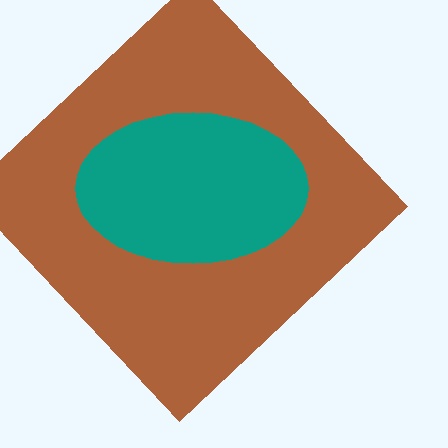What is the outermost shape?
The brown diamond.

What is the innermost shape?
The teal ellipse.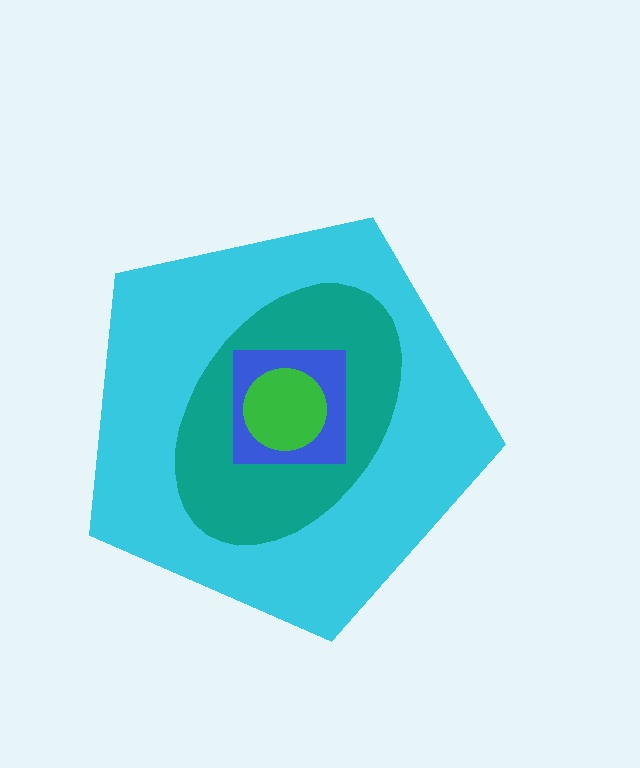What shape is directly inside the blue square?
The green circle.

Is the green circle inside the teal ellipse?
Yes.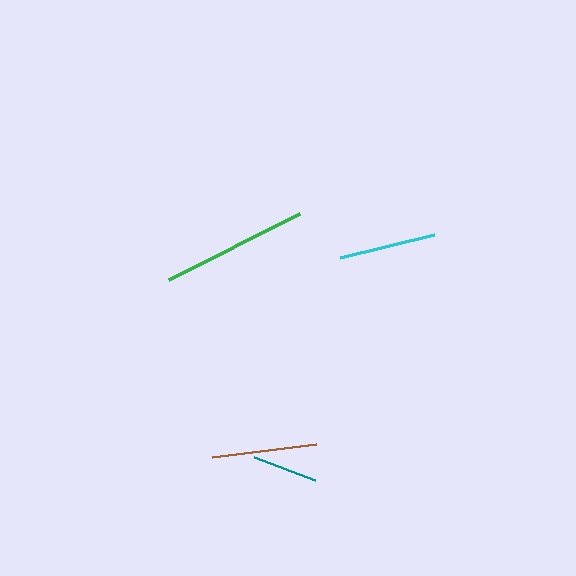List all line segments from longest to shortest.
From longest to shortest: green, brown, cyan, teal.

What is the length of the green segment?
The green segment is approximately 146 pixels long.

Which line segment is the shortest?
The teal line is the shortest at approximately 66 pixels.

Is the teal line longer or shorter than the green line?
The green line is longer than the teal line.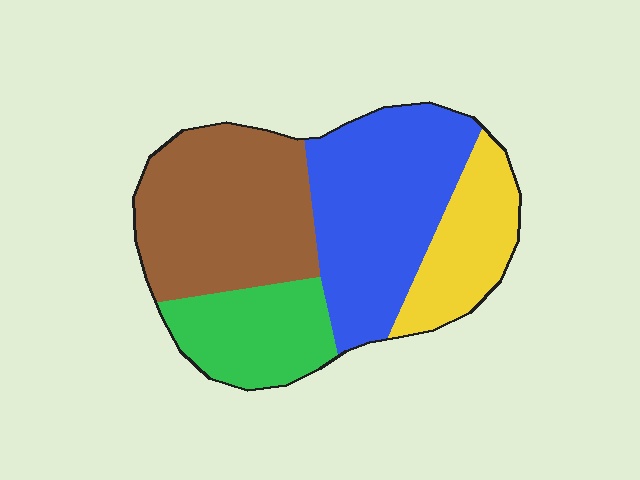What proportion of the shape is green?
Green covers about 15% of the shape.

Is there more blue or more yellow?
Blue.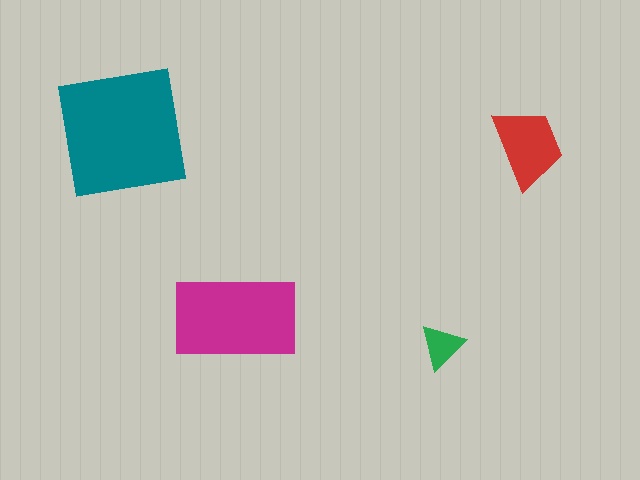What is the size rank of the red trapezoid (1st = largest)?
3rd.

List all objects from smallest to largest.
The green triangle, the red trapezoid, the magenta rectangle, the teal square.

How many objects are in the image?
There are 4 objects in the image.